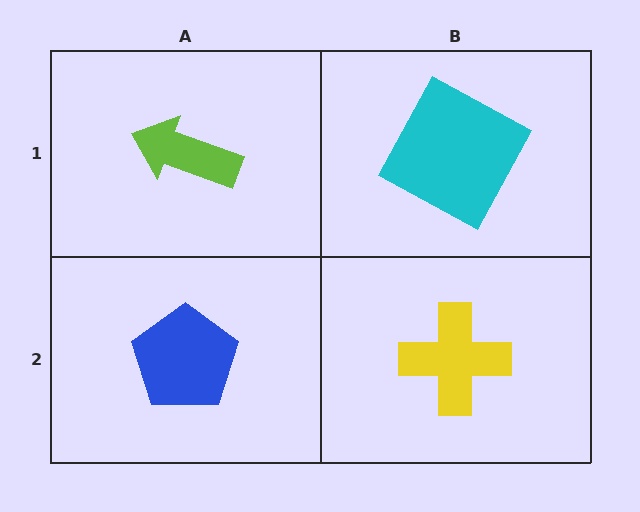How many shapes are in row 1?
2 shapes.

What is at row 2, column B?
A yellow cross.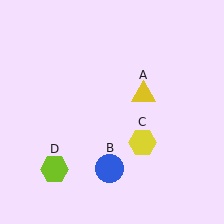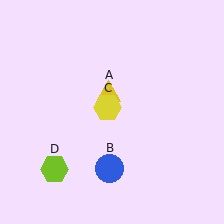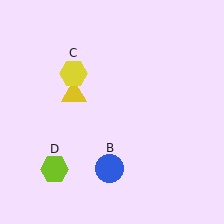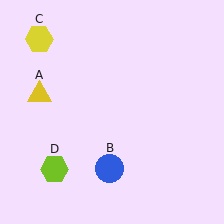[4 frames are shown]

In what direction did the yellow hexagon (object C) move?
The yellow hexagon (object C) moved up and to the left.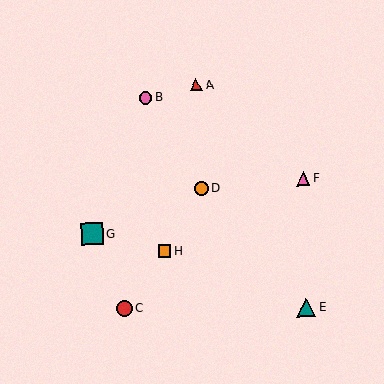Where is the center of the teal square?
The center of the teal square is at (92, 234).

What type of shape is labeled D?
Shape D is an orange circle.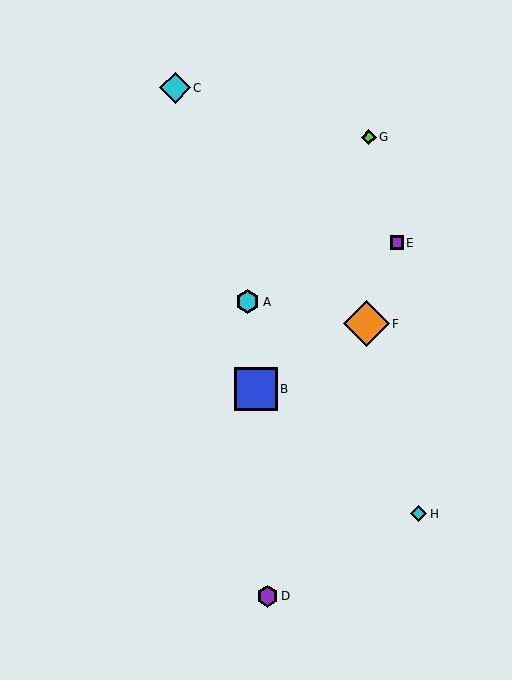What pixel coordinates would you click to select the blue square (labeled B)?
Click at (256, 389) to select the blue square B.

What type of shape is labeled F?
Shape F is an orange diamond.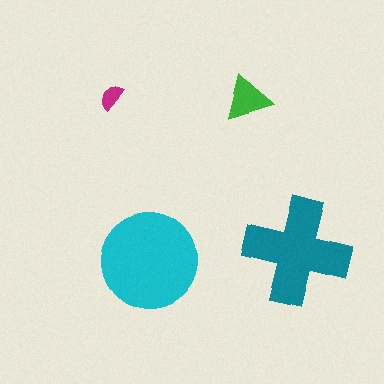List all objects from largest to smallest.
The cyan circle, the teal cross, the green triangle, the magenta semicircle.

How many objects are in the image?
There are 4 objects in the image.